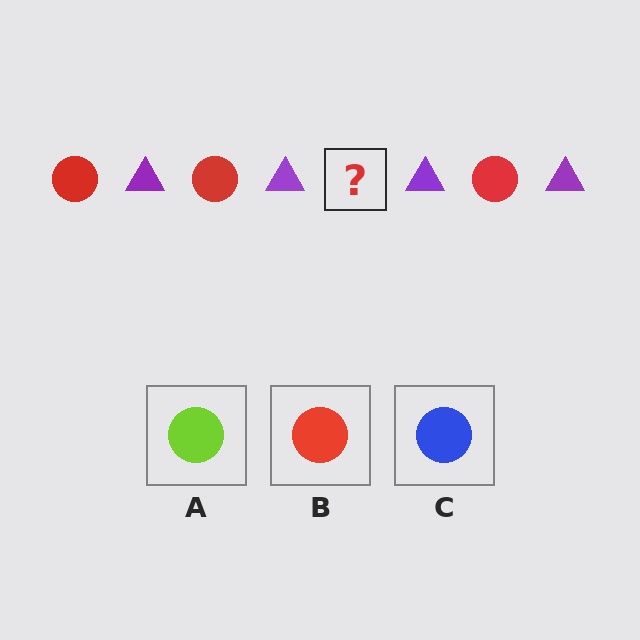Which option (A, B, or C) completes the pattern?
B.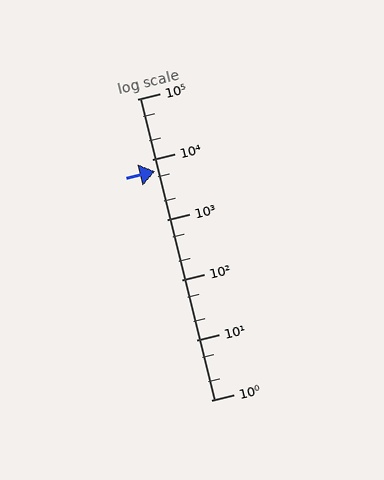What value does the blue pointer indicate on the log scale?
The pointer indicates approximately 6200.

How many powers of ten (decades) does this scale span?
The scale spans 5 decades, from 1 to 100000.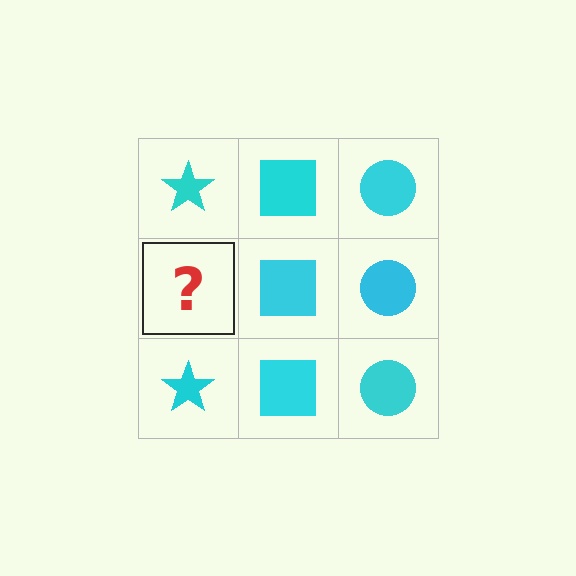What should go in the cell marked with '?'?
The missing cell should contain a cyan star.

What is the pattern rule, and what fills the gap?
The rule is that each column has a consistent shape. The gap should be filled with a cyan star.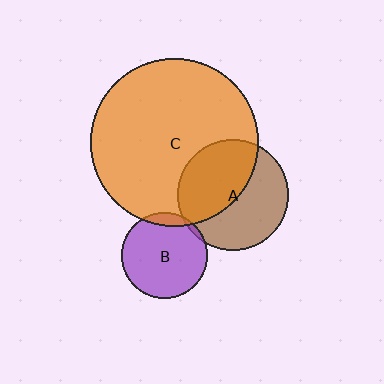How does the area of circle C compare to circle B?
Approximately 3.8 times.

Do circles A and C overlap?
Yes.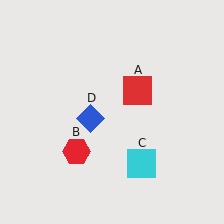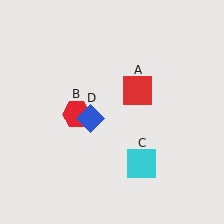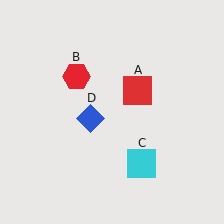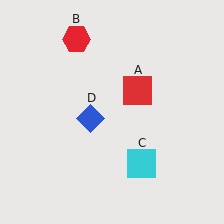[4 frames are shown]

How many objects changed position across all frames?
1 object changed position: red hexagon (object B).